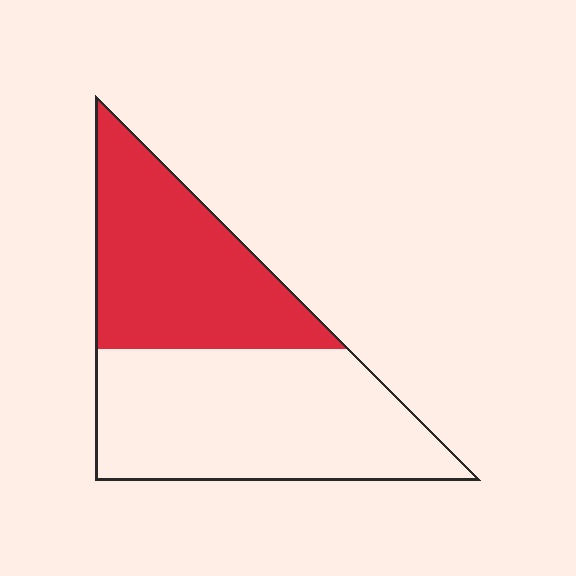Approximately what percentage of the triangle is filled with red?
Approximately 45%.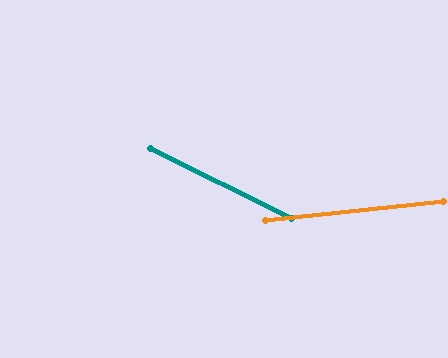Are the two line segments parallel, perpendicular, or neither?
Neither parallel nor perpendicular — they differ by about 32°.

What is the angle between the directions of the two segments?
Approximately 32 degrees.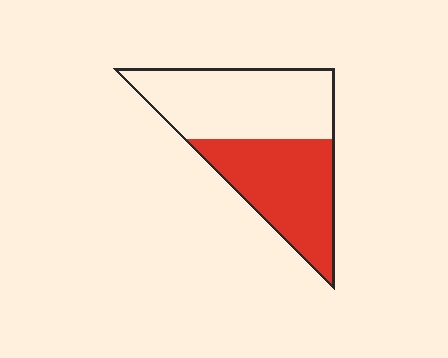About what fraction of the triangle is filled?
About one half (1/2).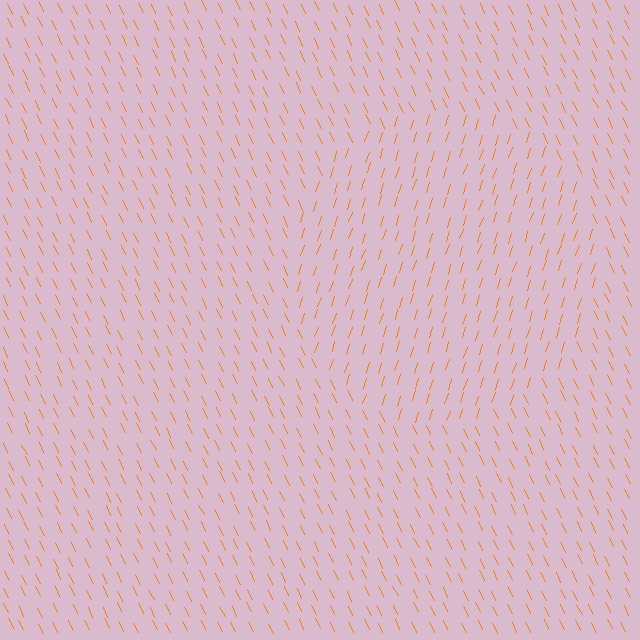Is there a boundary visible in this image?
Yes, there is a texture boundary formed by a change in line orientation.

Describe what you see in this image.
The image is filled with small orange line segments. A circle region in the image has lines oriented differently from the surrounding lines, creating a visible texture boundary.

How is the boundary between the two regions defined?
The boundary is defined purely by a change in line orientation (approximately 45 degrees difference). All lines are the same color and thickness.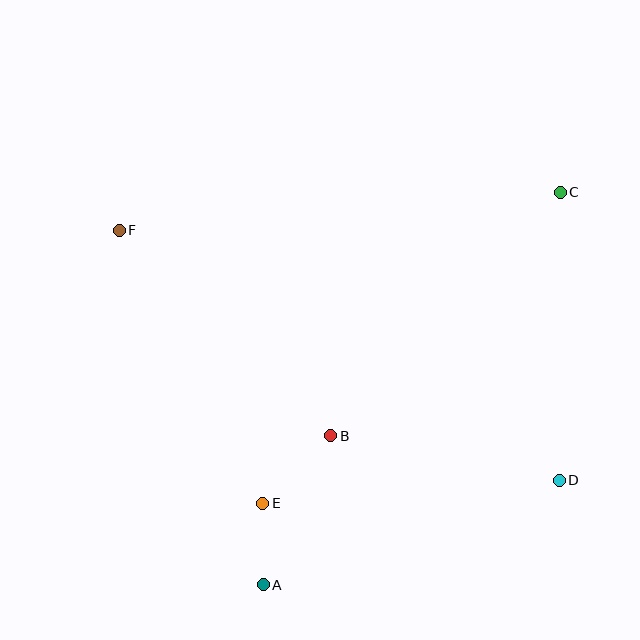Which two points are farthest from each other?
Points D and F are farthest from each other.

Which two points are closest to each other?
Points A and E are closest to each other.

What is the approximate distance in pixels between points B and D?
The distance between B and D is approximately 233 pixels.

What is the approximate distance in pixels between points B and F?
The distance between B and F is approximately 295 pixels.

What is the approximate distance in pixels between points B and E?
The distance between B and E is approximately 96 pixels.